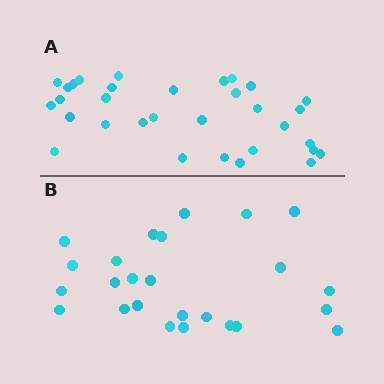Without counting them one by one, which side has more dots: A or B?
Region A (the top region) has more dots.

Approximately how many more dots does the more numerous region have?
Region A has roughly 8 or so more dots than region B.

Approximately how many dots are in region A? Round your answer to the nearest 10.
About 30 dots. (The exact count is 32, which rounds to 30.)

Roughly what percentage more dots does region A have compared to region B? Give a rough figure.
About 30% more.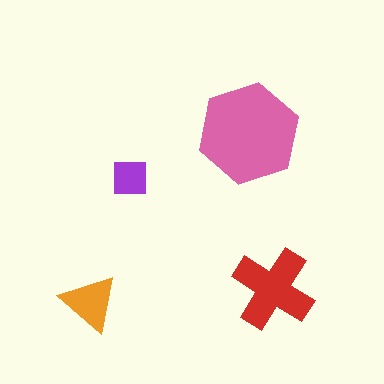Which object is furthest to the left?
The orange triangle is leftmost.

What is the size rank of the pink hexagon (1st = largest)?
1st.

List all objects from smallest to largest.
The purple square, the orange triangle, the red cross, the pink hexagon.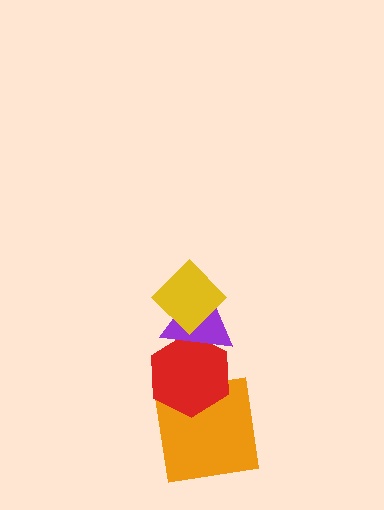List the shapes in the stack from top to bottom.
From top to bottom: the yellow diamond, the purple triangle, the red hexagon, the orange square.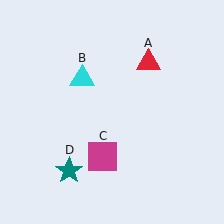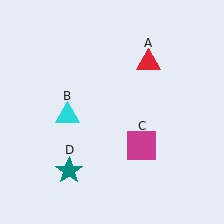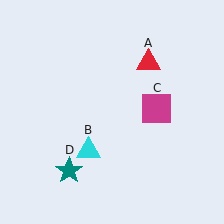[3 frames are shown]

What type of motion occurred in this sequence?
The cyan triangle (object B), magenta square (object C) rotated counterclockwise around the center of the scene.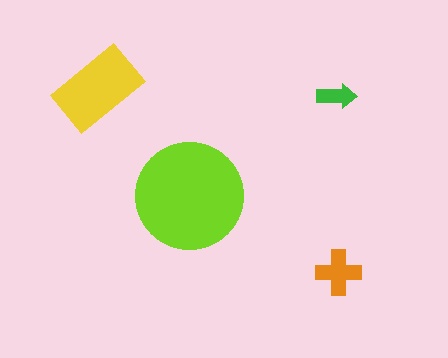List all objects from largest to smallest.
The lime circle, the yellow rectangle, the orange cross, the green arrow.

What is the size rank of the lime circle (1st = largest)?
1st.